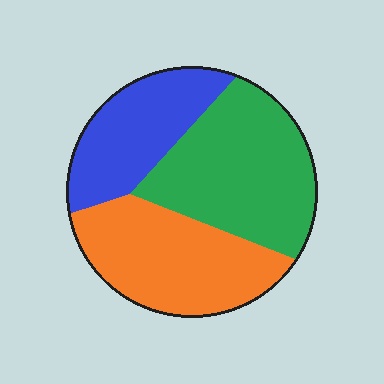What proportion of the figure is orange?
Orange covers 35% of the figure.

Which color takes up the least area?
Blue, at roughly 25%.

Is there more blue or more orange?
Orange.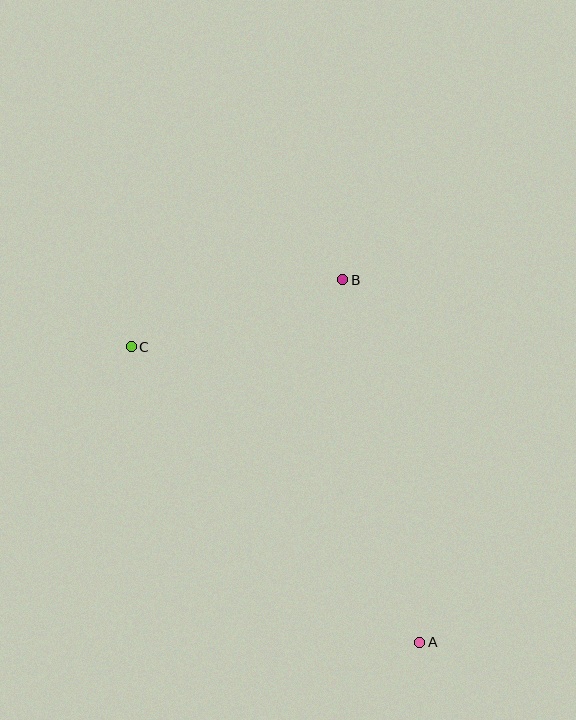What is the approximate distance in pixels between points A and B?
The distance between A and B is approximately 371 pixels.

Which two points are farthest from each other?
Points A and C are farthest from each other.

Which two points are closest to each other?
Points B and C are closest to each other.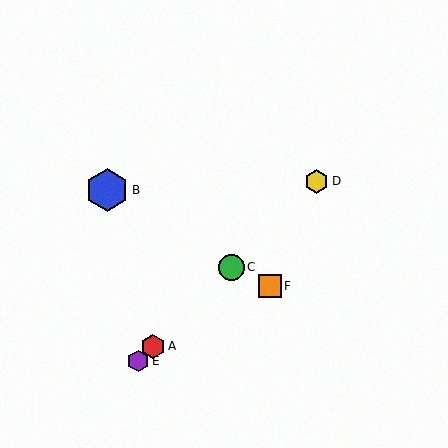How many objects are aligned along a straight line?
4 objects (A, C, D, E) are aligned along a straight line.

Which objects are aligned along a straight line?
Objects A, C, D, E are aligned along a straight line.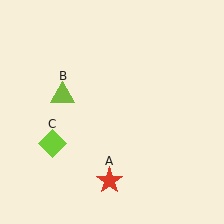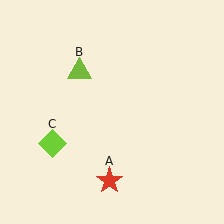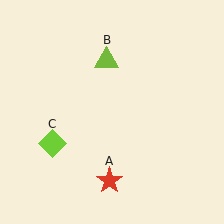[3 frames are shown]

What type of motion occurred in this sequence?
The lime triangle (object B) rotated clockwise around the center of the scene.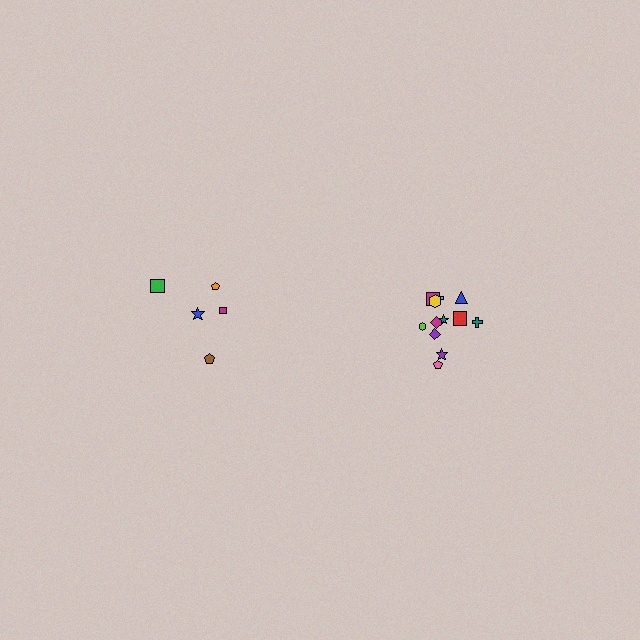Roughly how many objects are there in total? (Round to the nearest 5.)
Roughly 15 objects in total.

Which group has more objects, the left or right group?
The right group.